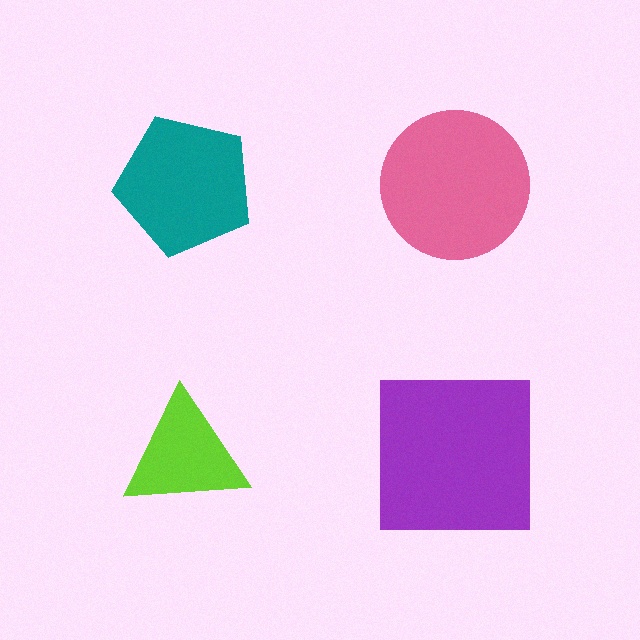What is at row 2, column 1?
A lime triangle.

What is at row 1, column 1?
A teal pentagon.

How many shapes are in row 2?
2 shapes.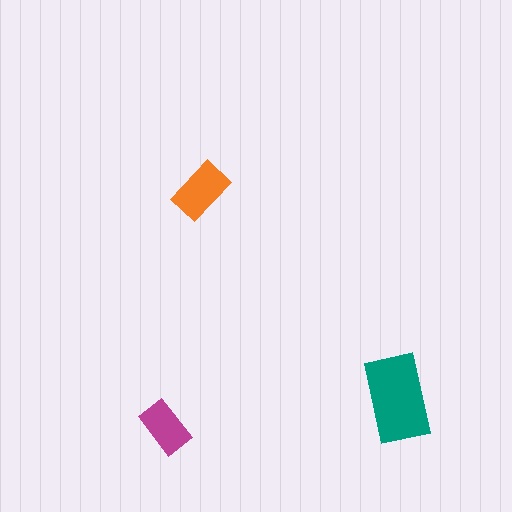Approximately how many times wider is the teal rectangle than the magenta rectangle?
About 1.5 times wider.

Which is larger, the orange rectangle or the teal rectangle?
The teal one.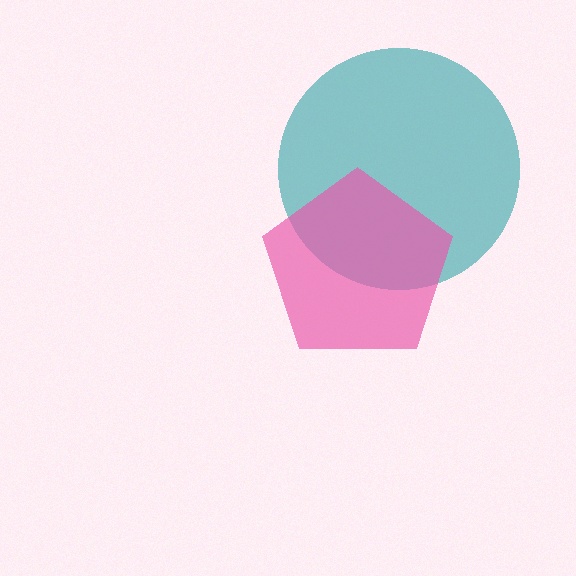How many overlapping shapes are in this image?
There are 2 overlapping shapes in the image.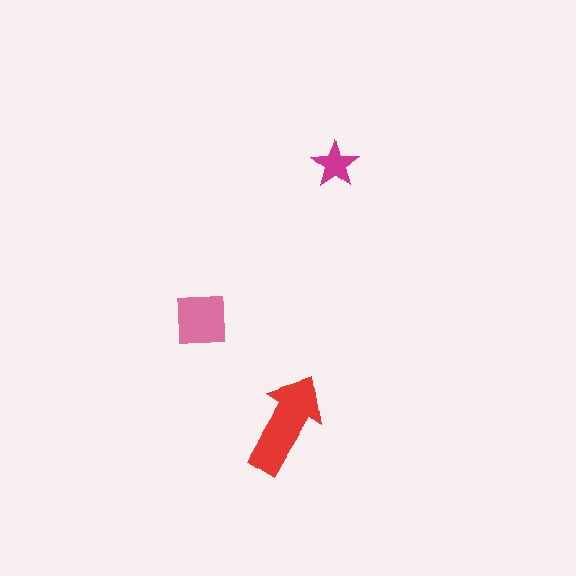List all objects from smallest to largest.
The magenta star, the pink square, the red arrow.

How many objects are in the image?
There are 3 objects in the image.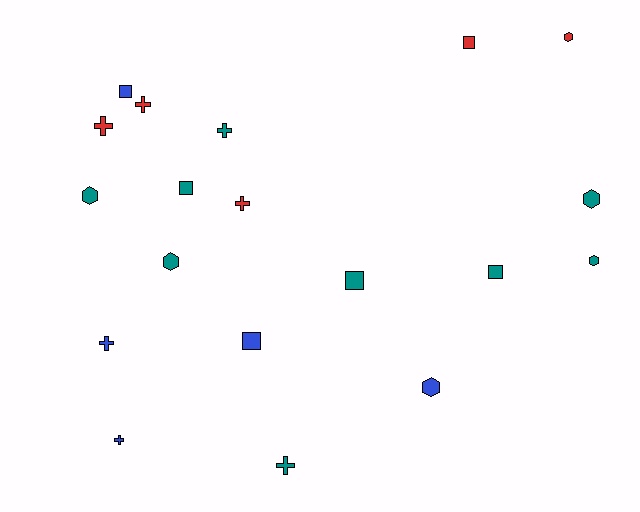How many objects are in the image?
There are 19 objects.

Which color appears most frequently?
Teal, with 9 objects.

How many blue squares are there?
There are 2 blue squares.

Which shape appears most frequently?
Cross, with 7 objects.